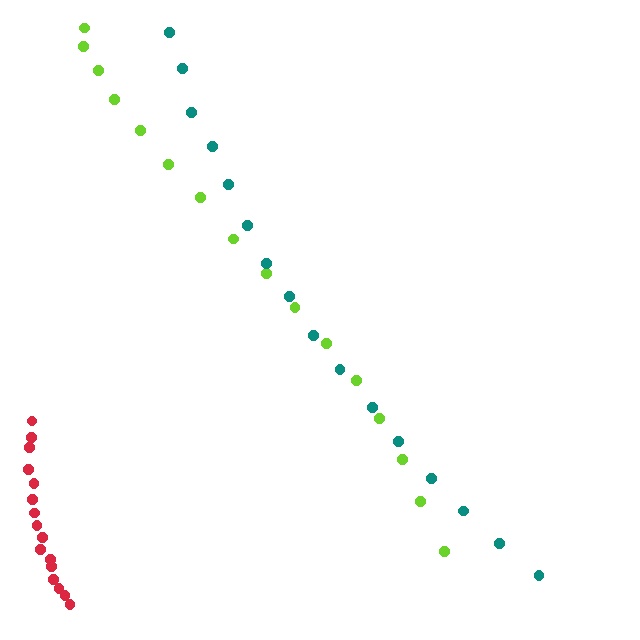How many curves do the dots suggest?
There are 3 distinct paths.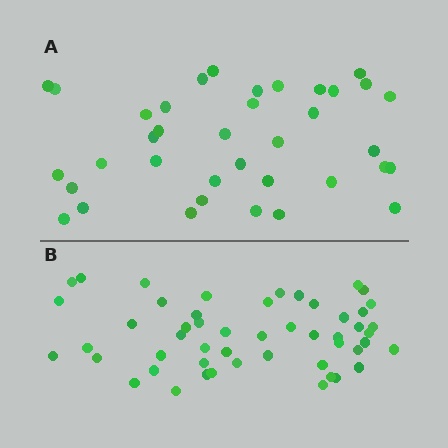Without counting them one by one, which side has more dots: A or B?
Region B (the bottom region) has more dots.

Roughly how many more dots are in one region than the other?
Region B has approximately 15 more dots than region A.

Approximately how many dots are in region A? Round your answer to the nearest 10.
About 40 dots. (The exact count is 37, which rounds to 40.)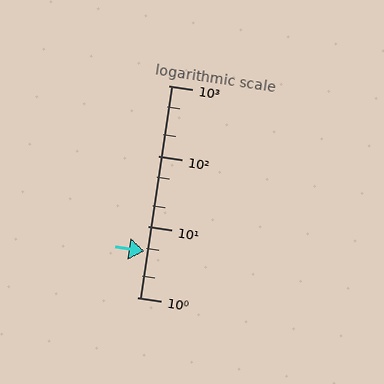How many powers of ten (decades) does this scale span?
The scale spans 3 decades, from 1 to 1000.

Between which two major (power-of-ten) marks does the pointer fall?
The pointer is between 1 and 10.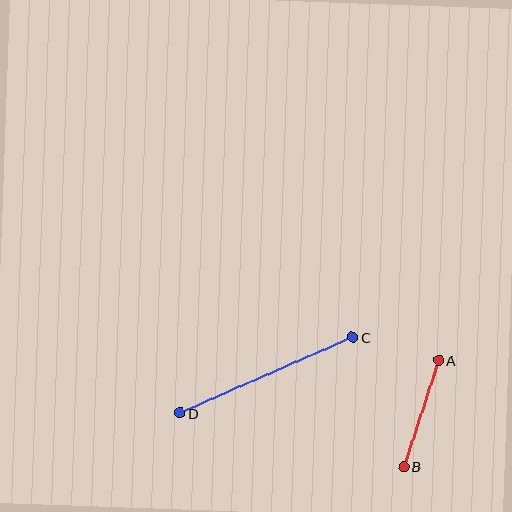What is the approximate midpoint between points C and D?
The midpoint is at approximately (267, 375) pixels.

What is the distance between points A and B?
The distance is approximately 112 pixels.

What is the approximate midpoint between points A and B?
The midpoint is at approximately (421, 413) pixels.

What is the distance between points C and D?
The distance is approximately 189 pixels.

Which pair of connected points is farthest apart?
Points C and D are farthest apart.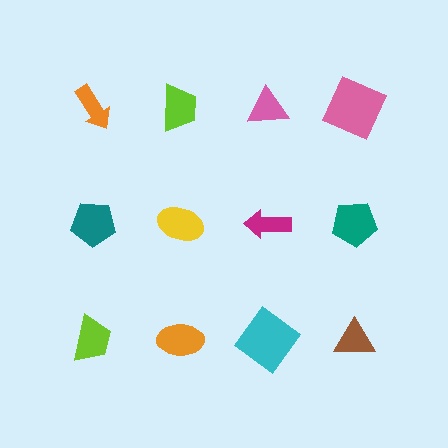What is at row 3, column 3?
A cyan diamond.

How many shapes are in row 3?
4 shapes.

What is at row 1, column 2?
A lime trapezoid.